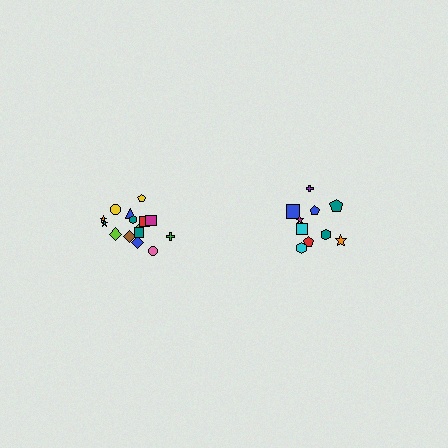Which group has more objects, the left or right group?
The left group.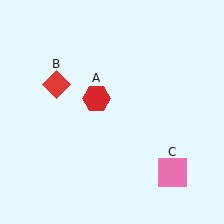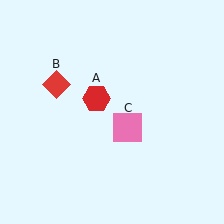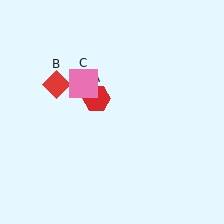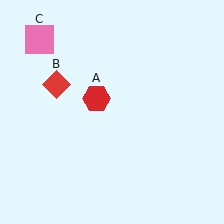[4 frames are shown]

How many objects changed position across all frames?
1 object changed position: pink square (object C).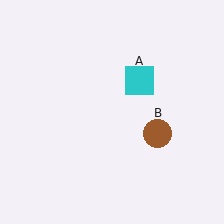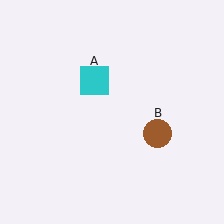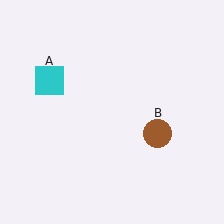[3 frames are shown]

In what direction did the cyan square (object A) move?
The cyan square (object A) moved left.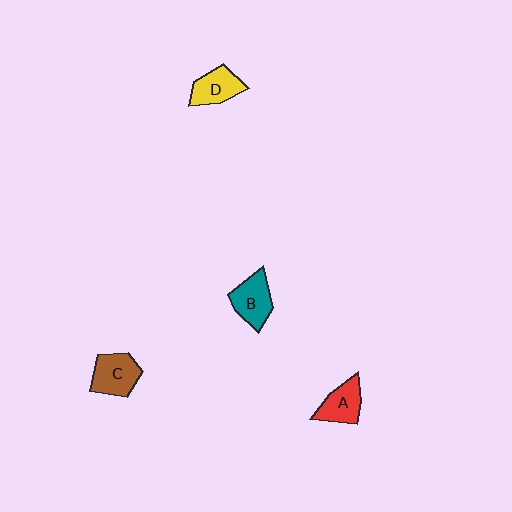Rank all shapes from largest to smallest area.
From largest to smallest: C (brown), B (teal), D (yellow), A (red).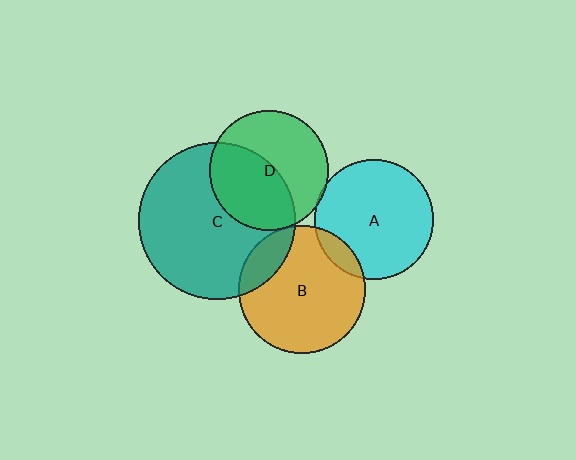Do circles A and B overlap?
Yes.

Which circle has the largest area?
Circle C (teal).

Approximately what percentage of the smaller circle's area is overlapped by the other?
Approximately 10%.